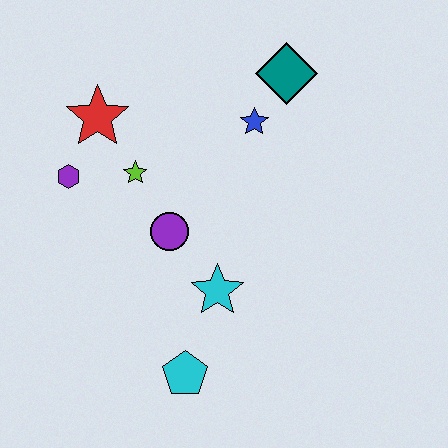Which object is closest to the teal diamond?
The blue star is closest to the teal diamond.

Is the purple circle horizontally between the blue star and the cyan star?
No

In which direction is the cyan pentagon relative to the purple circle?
The cyan pentagon is below the purple circle.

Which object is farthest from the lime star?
The cyan pentagon is farthest from the lime star.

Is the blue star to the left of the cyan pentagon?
No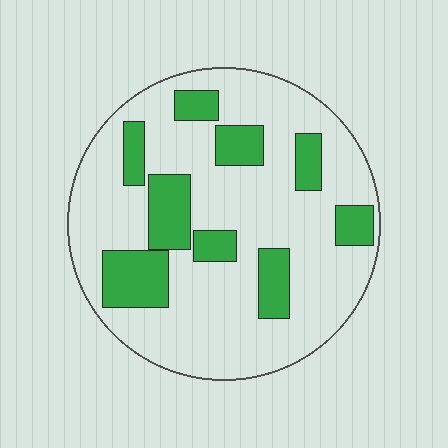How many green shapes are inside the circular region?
9.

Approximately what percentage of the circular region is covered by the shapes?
Approximately 25%.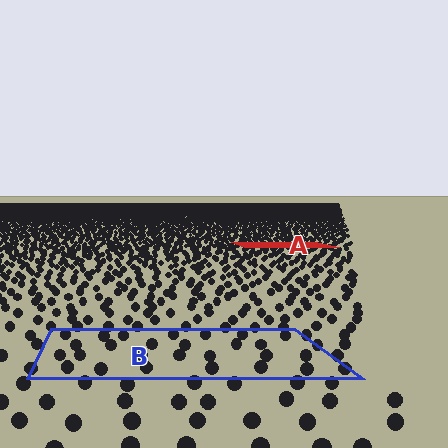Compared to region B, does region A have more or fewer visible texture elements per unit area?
Region A has more texture elements per unit area — they are packed more densely because it is farther away.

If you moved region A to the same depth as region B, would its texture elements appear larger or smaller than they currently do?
They would appear larger. At a closer depth, the same texture elements are projected at a bigger on-screen size.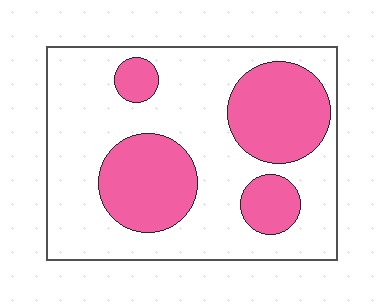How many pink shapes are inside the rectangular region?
4.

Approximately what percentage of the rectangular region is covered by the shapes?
Approximately 35%.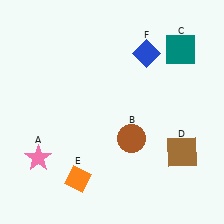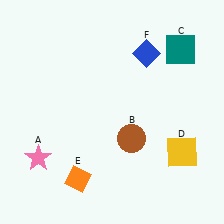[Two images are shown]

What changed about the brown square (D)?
In Image 1, D is brown. In Image 2, it changed to yellow.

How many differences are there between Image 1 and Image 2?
There is 1 difference between the two images.